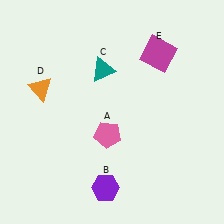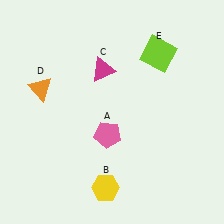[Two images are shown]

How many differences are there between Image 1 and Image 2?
There are 3 differences between the two images.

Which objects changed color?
B changed from purple to yellow. C changed from teal to magenta. E changed from magenta to lime.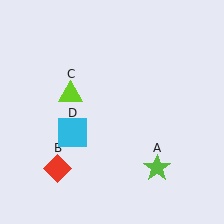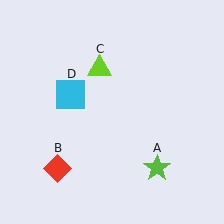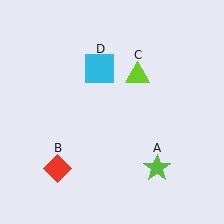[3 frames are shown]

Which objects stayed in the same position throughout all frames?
Lime star (object A) and red diamond (object B) remained stationary.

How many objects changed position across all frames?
2 objects changed position: lime triangle (object C), cyan square (object D).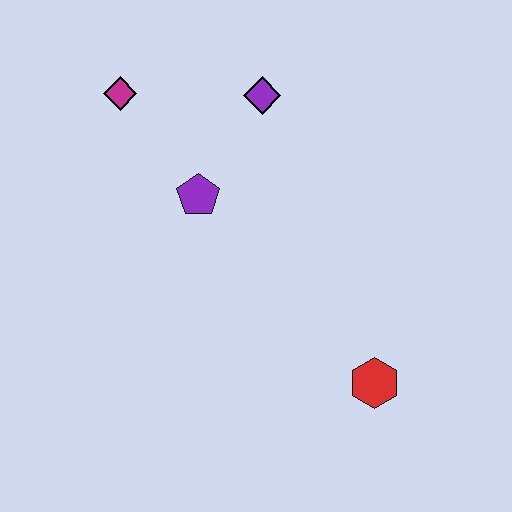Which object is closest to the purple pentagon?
The purple diamond is closest to the purple pentagon.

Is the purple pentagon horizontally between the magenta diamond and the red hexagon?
Yes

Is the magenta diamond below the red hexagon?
No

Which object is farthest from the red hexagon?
The magenta diamond is farthest from the red hexagon.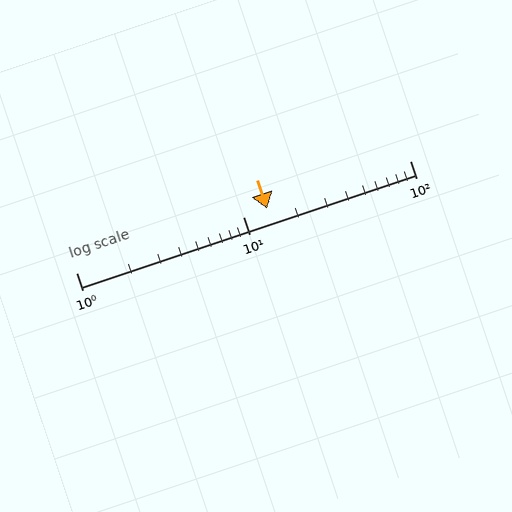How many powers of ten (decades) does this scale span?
The scale spans 2 decades, from 1 to 100.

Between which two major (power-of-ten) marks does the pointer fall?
The pointer is between 10 and 100.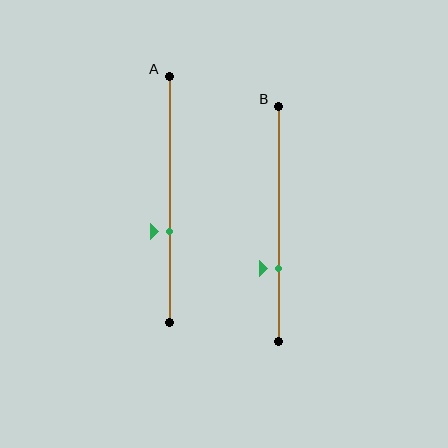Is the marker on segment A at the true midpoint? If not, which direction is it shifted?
No, the marker on segment A is shifted downward by about 13% of the segment length.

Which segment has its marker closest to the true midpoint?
Segment A has its marker closest to the true midpoint.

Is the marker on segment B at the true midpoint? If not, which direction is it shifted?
No, the marker on segment B is shifted downward by about 19% of the segment length.